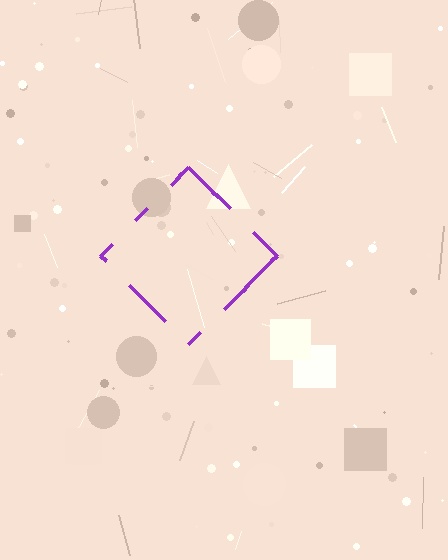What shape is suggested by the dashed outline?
The dashed outline suggests a diamond.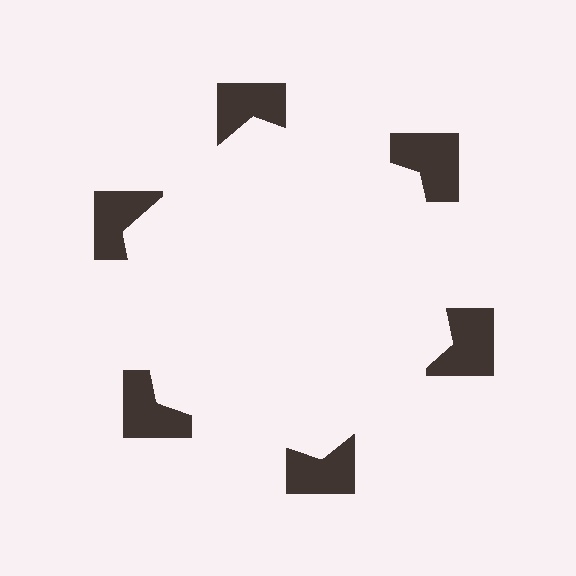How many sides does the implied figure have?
6 sides.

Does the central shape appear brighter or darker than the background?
It typically appears slightly brighter than the background, even though no actual brightness change is drawn.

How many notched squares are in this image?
There are 6 — one at each vertex of the illusory hexagon.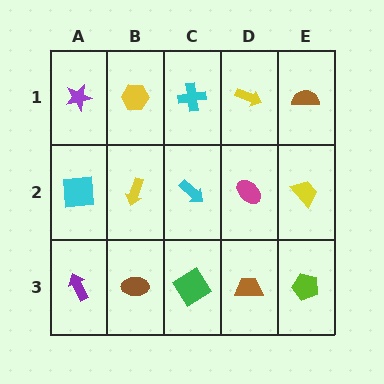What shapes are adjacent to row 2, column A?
A purple star (row 1, column A), a purple arrow (row 3, column A), a yellow arrow (row 2, column B).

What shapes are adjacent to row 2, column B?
A yellow hexagon (row 1, column B), a brown ellipse (row 3, column B), a cyan square (row 2, column A), a cyan arrow (row 2, column C).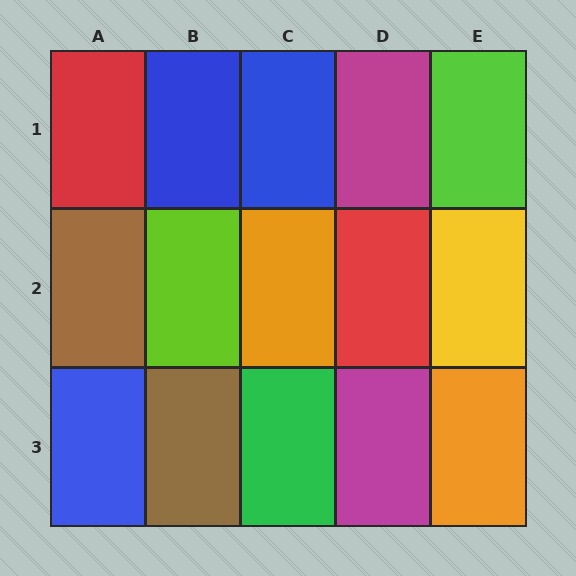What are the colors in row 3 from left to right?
Blue, brown, green, magenta, orange.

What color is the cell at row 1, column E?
Lime.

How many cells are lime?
2 cells are lime.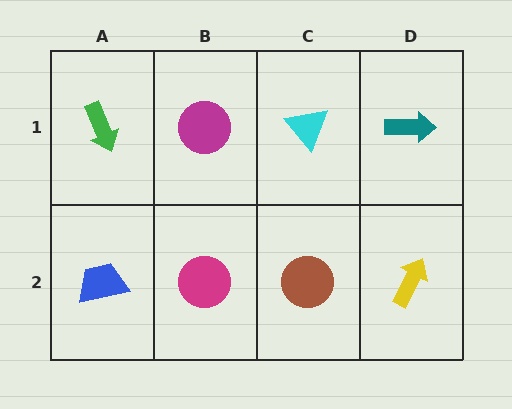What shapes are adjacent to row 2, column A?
A green arrow (row 1, column A), a magenta circle (row 2, column B).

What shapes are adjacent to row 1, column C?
A brown circle (row 2, column C), a magenta circle (row 1, column B), a teal arrow (row 1, column D).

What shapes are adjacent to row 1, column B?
A magenta circle (row 2, column B), a green arrow (row 1, column A), a cyan triangle (row 1, column C).